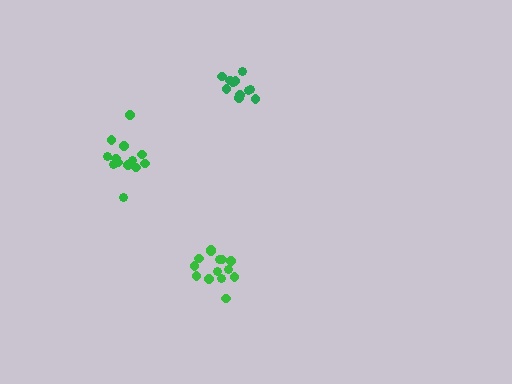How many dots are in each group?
Group 1: 13 dots, Group 2: 11 dots, Group 3: 14 dots (38 total).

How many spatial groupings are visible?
There are 3 spatial groupings.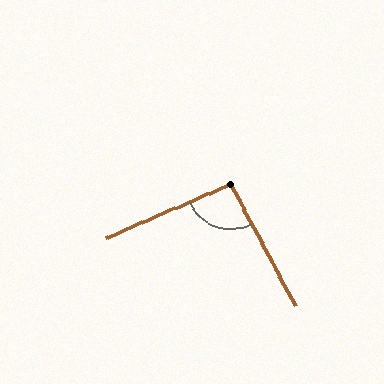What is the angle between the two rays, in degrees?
Approximately 95 degrees.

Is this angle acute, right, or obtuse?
It is approximately a right angle.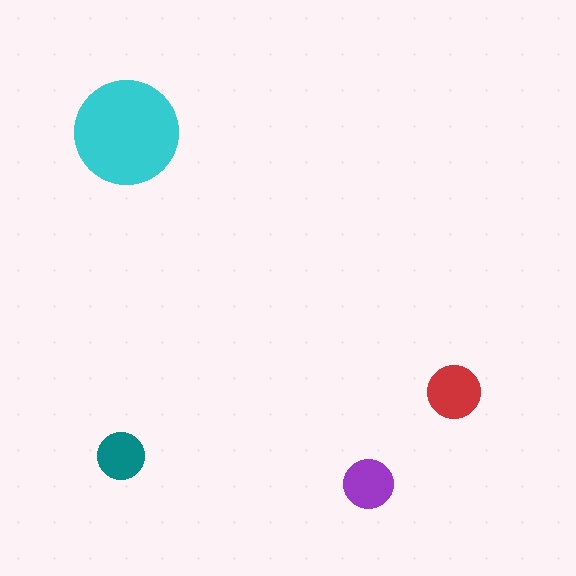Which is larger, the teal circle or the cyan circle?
The cyan one.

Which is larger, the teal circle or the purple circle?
The purple one.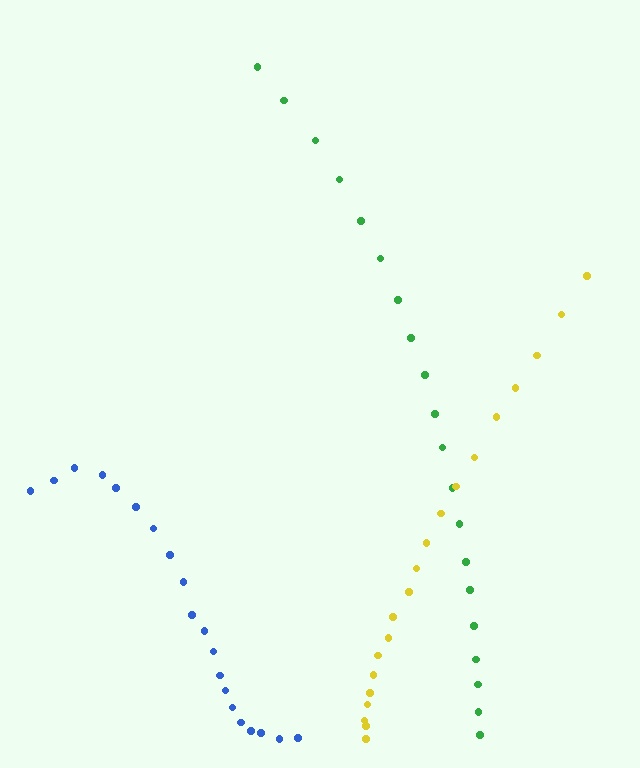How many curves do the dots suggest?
There are 3 distinct paths.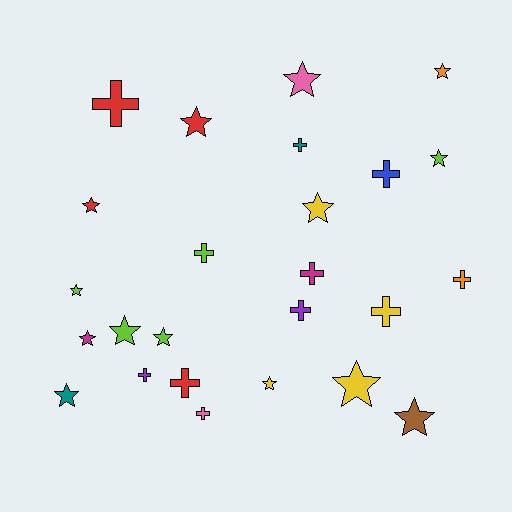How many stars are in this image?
There are 14 stars.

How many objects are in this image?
There are 25 objects.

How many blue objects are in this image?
There is 1 blue object.